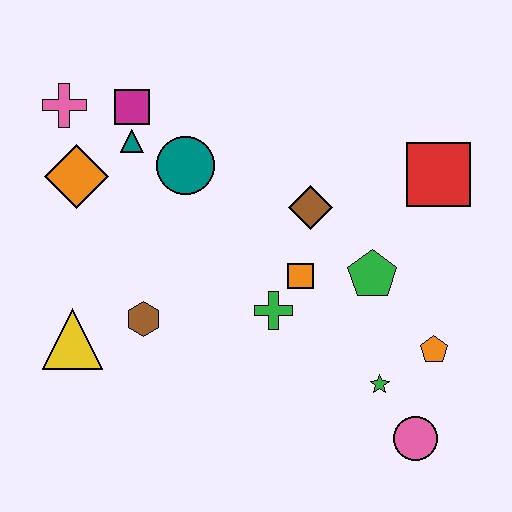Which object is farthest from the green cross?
The pink cross is farthest from the green cross.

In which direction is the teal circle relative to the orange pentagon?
The teal circle is to the left of the orange pentagon.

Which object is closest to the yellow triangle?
The brown hexagon is closest to the yellow triangle.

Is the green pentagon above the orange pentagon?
Yes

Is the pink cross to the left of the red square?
Yes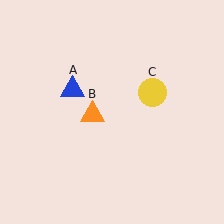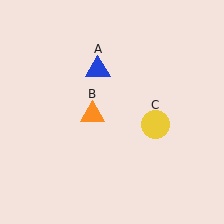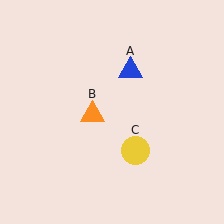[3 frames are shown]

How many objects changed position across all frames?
2 objects changed position: blue triangle (object A), yellow circle (object C).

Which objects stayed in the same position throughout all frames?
Orange triangle (object B) remained stationary.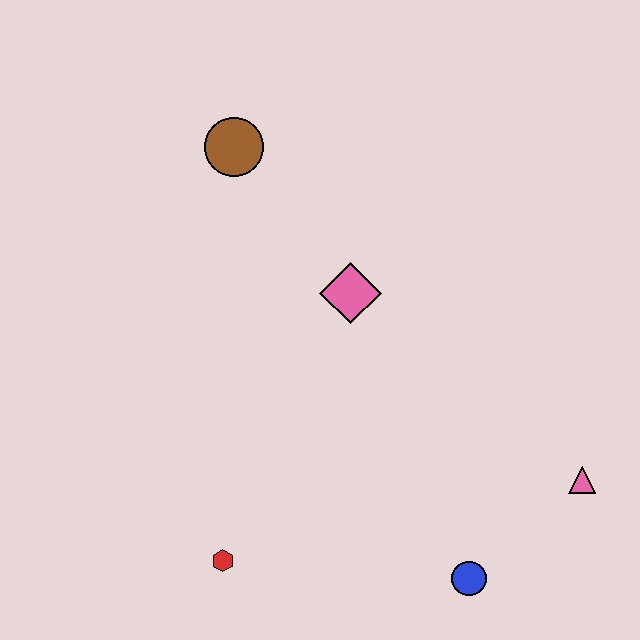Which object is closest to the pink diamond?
The brown circle is closest to the pink diamond.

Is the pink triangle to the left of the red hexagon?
No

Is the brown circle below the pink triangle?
No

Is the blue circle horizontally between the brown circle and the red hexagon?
No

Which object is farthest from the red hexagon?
The brown circle is farthest from the red hexagon.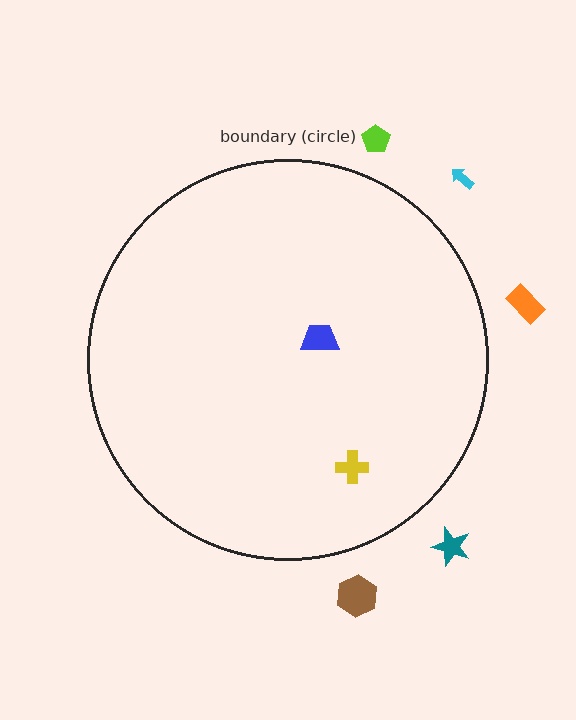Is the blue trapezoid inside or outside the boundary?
Inside.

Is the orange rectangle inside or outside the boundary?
Outside.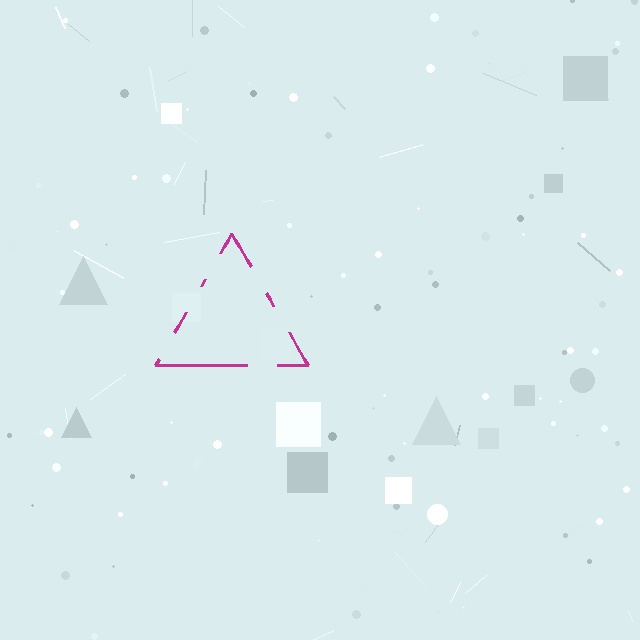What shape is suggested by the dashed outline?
The dashed outline suggests a triangle.